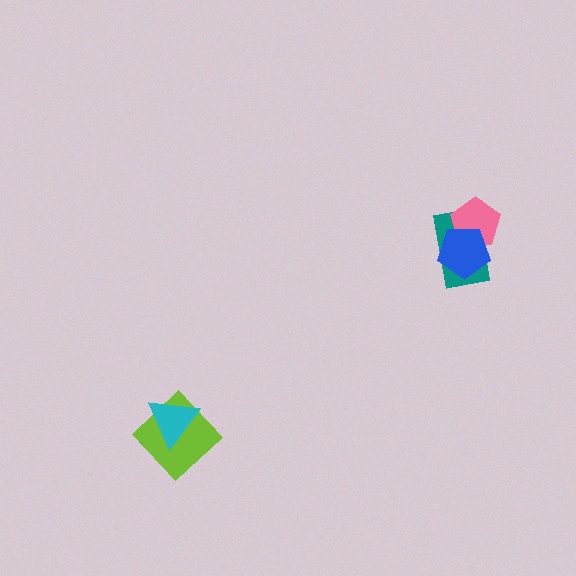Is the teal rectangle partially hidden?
Yes, it is partially covered by another shape.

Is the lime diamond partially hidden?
Yes, it is partially covered by another shape.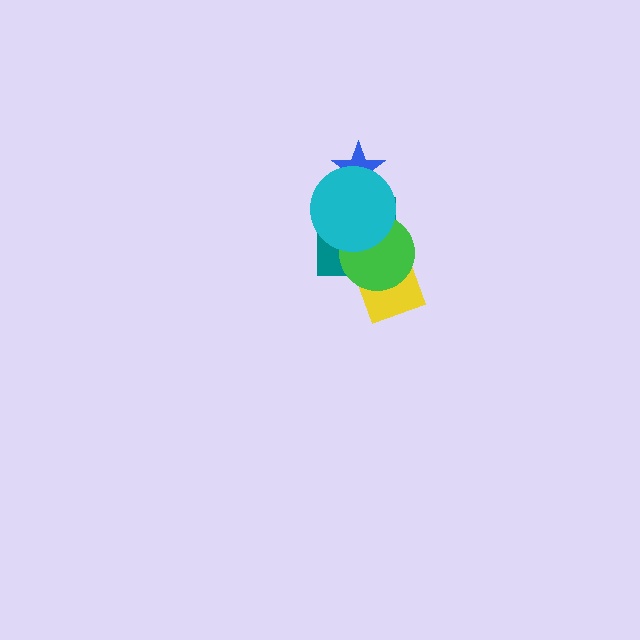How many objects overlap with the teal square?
3 objects overlap with the teal square.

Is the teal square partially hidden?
Yes, it is partially covered by another shape.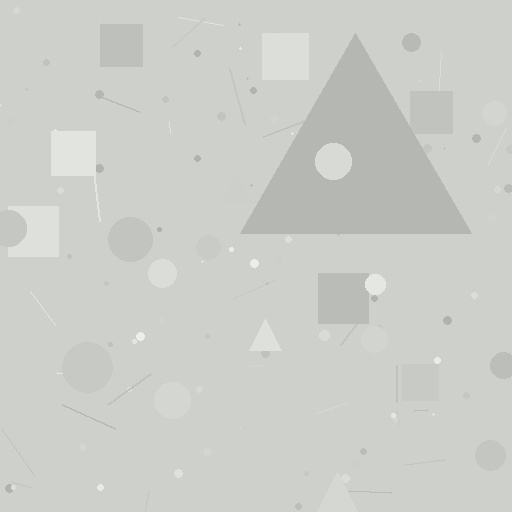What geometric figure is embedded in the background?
A triangle is embedded in the background.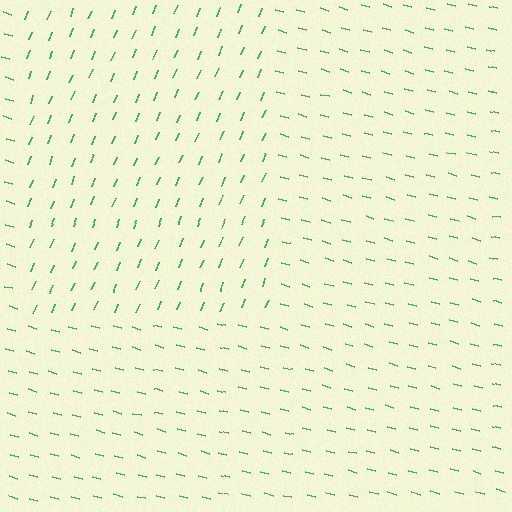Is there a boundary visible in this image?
Yes, there is a texture boundary formed by a change in line orientation.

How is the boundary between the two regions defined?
The boundary is defined purely by a change in line orientation (approximately 83 degrees difference). All lines are the same color and thickness.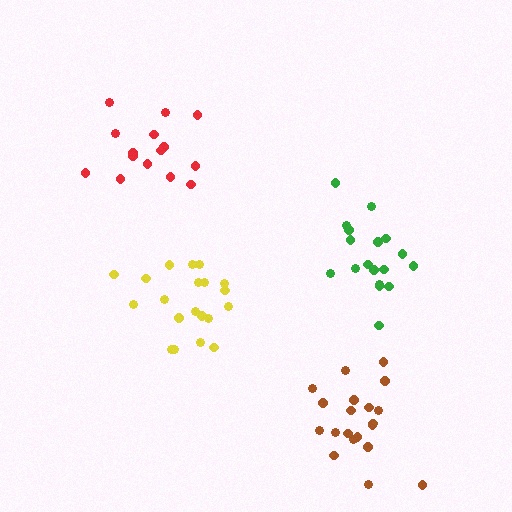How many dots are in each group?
Group 1: 20 dots, Group 2: 18 dots, Group 3: 20 dots, Group 4: 15 dots (73 total).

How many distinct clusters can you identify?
There are 4 distinct clusters.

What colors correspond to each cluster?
The clusters are colored: brown, green, yellow, red.